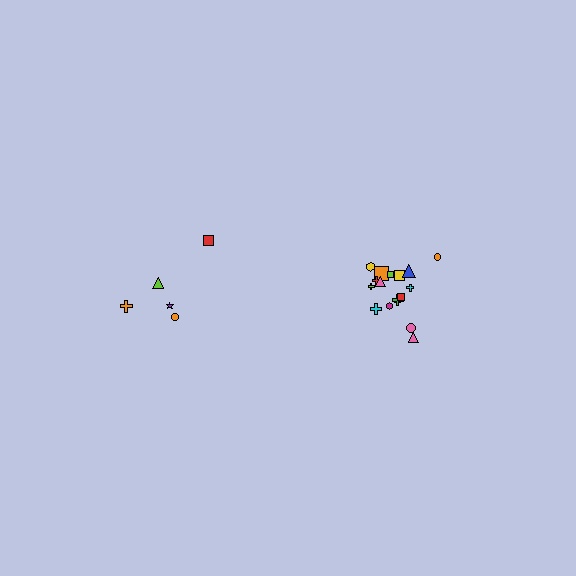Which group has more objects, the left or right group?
The right group.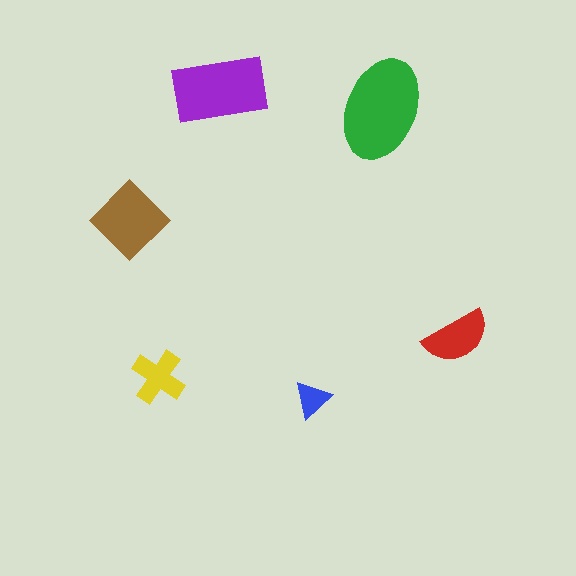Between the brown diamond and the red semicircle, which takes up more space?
The brown diamond.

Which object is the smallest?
The blue triangle.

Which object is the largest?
The green ellipse.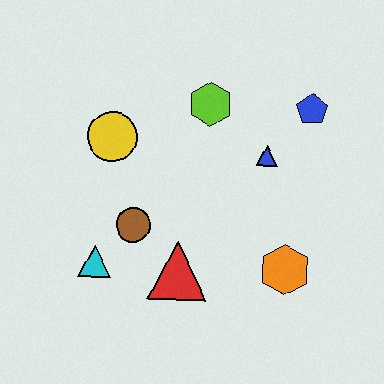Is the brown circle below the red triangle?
No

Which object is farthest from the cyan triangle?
The blue pentagon is farthest from the cyan triangle.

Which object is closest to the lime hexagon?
The blue triangle is closest to the lime hexagon.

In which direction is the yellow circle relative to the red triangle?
The yellow circle is above the red triangle.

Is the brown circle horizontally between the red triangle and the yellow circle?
Yes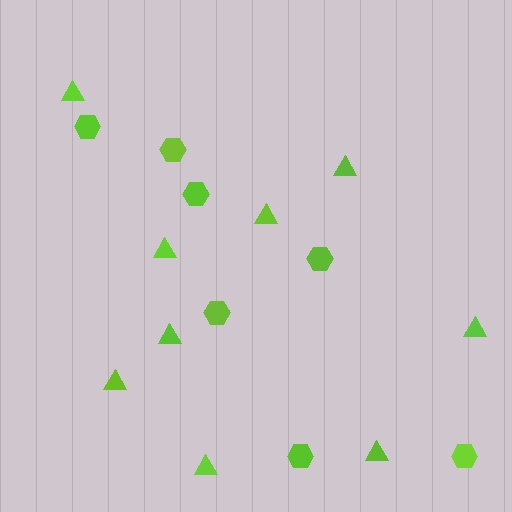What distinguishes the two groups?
There are 2 groups: one group of hexagons (7) and one group of triangles (9).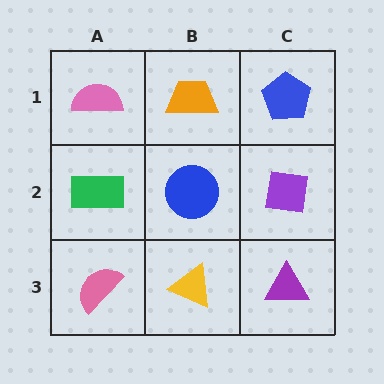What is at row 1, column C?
A blue pentagon.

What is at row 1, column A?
A pink semicircle.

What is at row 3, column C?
A purple triangle.